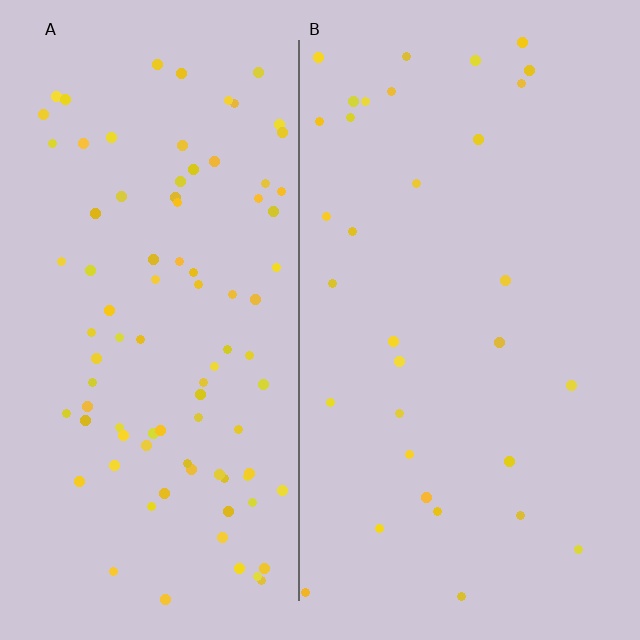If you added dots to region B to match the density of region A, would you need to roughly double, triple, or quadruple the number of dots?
Approximately triple.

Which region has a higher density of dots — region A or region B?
A (the left).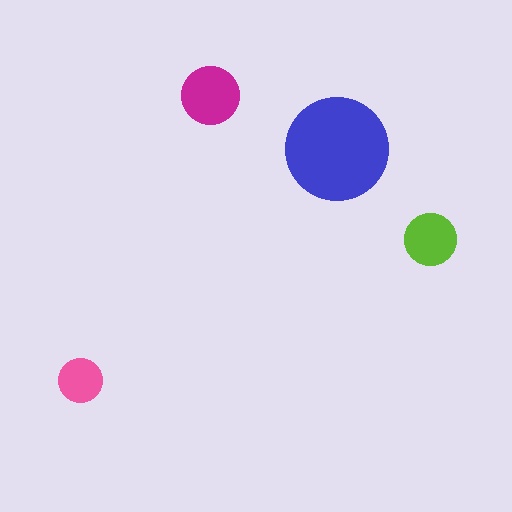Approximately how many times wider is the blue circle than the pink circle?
About 2.5 times wider.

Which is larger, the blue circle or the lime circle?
The blue one.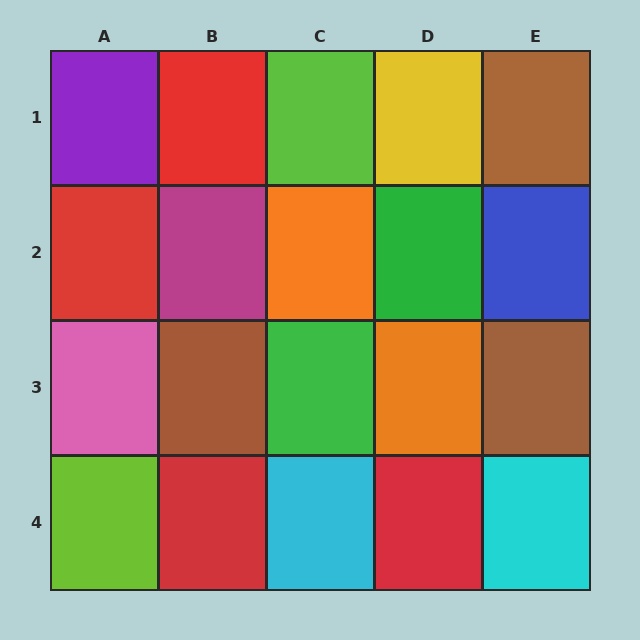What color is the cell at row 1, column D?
Yellow.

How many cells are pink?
1 cell is pink.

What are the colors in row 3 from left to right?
Pink, brown, green, orange, brown.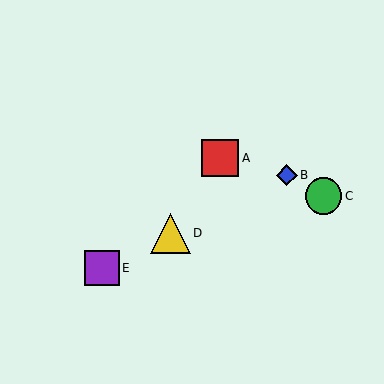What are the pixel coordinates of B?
Object B is at (287, 175).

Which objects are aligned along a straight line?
Objects B, D, E are aligned along a straight line.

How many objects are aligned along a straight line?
3 objects (B, D, E) are aligned along a straight line.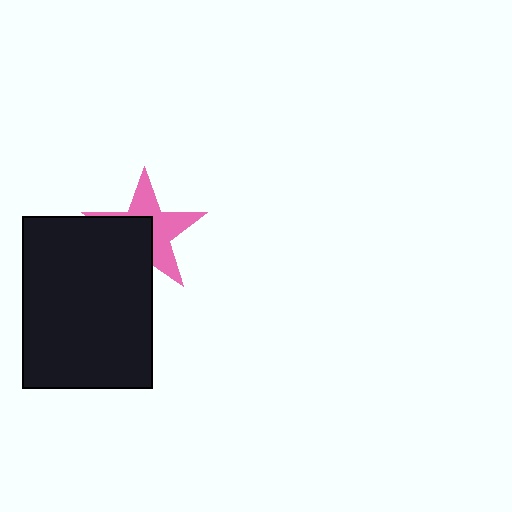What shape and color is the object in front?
The object in front is a black rectangle.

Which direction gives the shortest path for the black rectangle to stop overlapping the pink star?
Moving toward the lower-left gives the shortest separation.